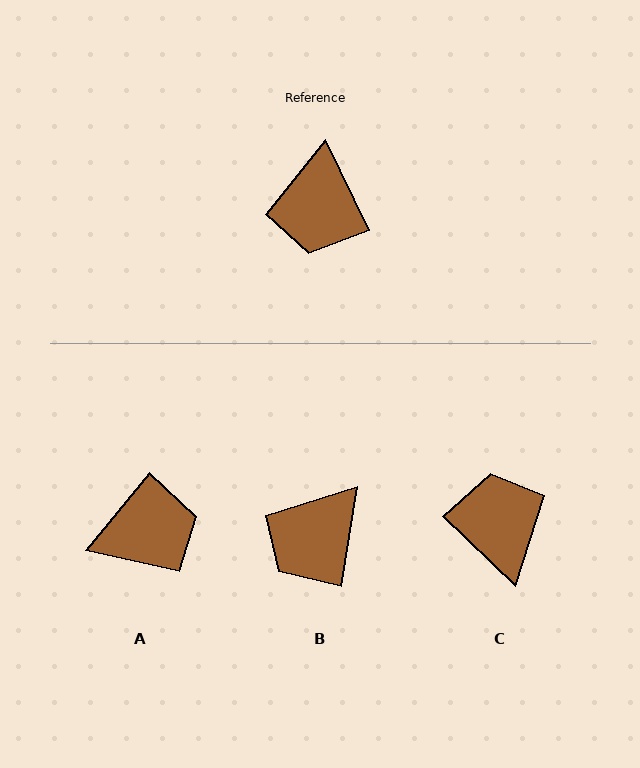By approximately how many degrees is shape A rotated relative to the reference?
Approximately 116 degrees counter-clockwise.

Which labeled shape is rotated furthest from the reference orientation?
C, about 159 degrees away.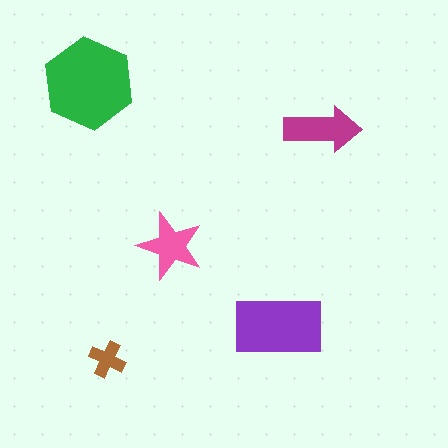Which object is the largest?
The green hexagon.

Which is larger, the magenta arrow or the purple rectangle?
The purple rectangle.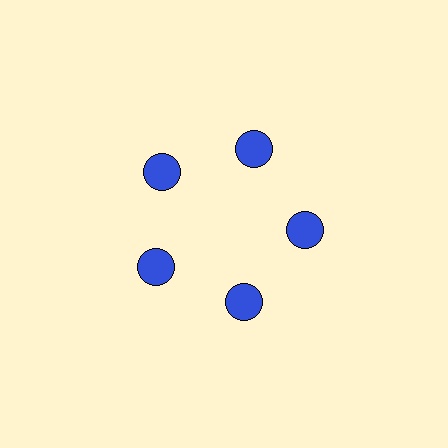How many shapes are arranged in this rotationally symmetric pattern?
There are 5 shapes, arranged in 5 groups of 1.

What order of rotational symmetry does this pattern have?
This pattern has 5-fold rotational symmetry.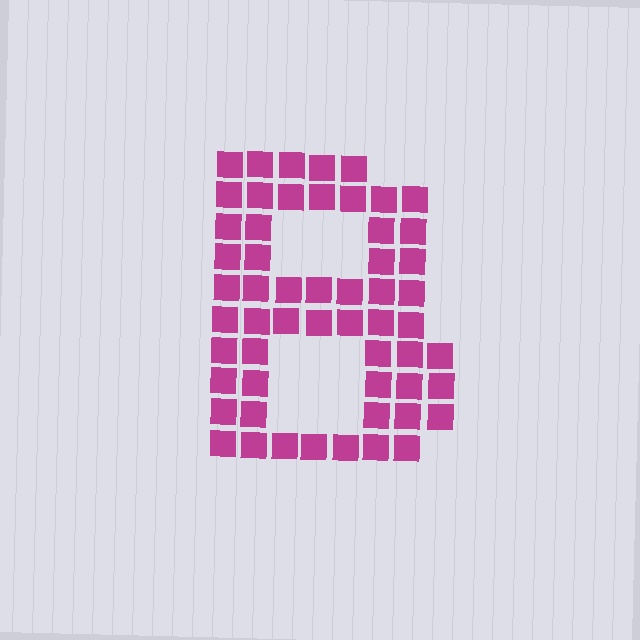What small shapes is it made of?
It is made of small squares.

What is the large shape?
The large shape is the letter B.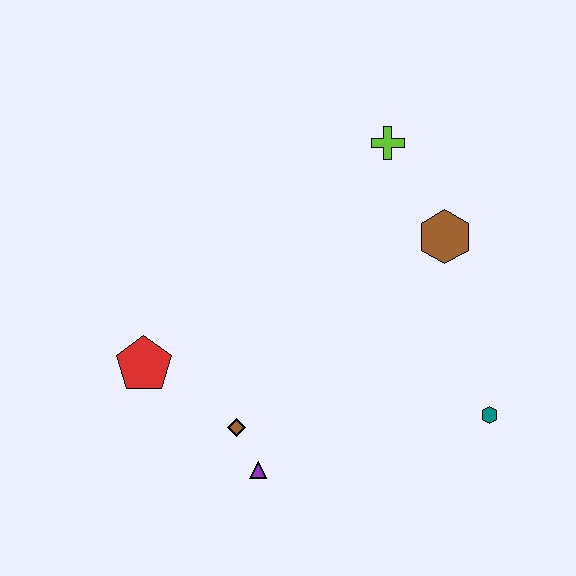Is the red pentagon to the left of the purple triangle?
Yes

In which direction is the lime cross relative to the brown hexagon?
The lime cross is above the brown hexagon.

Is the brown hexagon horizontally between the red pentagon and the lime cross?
No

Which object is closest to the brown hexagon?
The lime cross is closest to the brown hexagon.